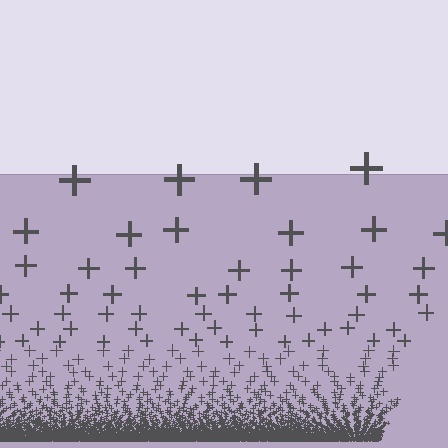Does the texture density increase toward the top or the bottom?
Density increases toward the bottom.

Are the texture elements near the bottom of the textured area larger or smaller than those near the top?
Smaller. The gradient is inverted — elements near the bottom are smaller and denser.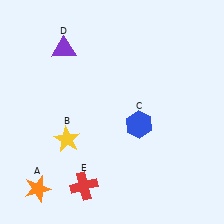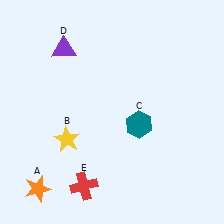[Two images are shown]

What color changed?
The hexagon (C) changed from blue in Image 1 to teal in Image 2.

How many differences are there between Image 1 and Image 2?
There is 1 difference between the two images.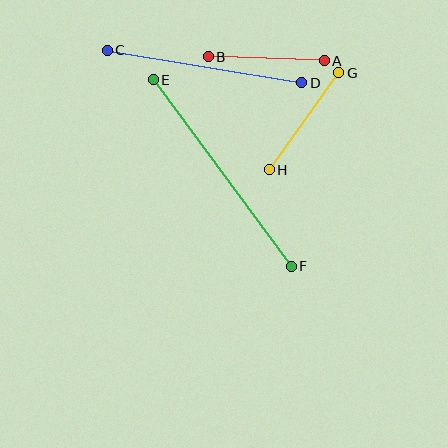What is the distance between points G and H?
The distance is approximately 119 pixels.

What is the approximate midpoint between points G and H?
The midpoint is at approximately (304, 121) pixels.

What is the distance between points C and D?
The distance is approximately 197 pixels.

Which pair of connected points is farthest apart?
Points E and F are farthest apart.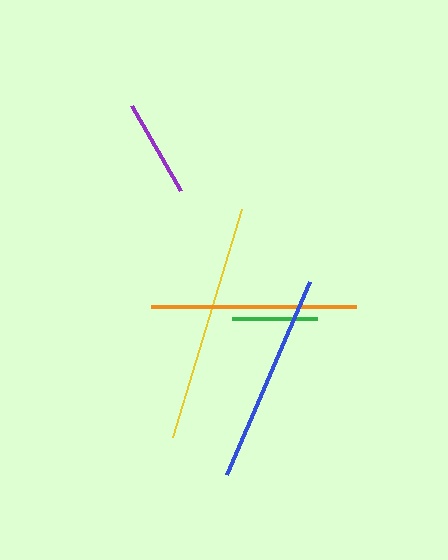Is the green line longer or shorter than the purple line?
The purple line is longer than the green line.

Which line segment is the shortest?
The green line is the shortest at approximately 85 pixels.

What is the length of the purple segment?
The purple segment is approximately 98 pixels long.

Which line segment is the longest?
The yellow line is the longest at approximately 239 pixels.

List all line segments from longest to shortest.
From longest to shortest: yellow, blue, orange, purple, green.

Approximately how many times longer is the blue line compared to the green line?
The blue line is approximately 2.5 times the length of the green line.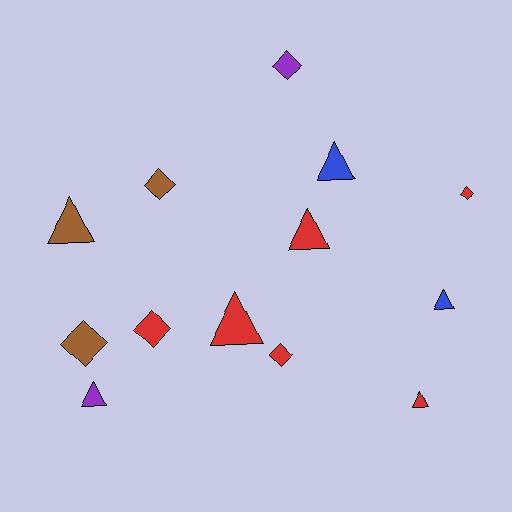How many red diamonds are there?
There are 3 red diamonds.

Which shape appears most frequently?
Triangle, with 7 objects.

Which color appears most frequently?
Red, with 6 objects.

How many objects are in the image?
There are 13 objects.